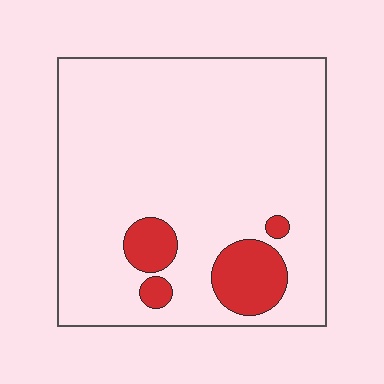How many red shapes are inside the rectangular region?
4.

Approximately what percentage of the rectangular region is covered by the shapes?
Approximately 10%.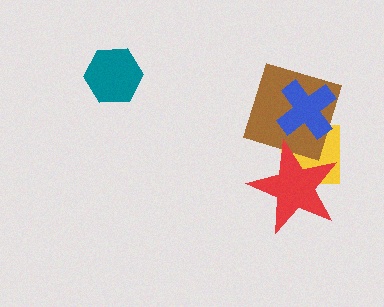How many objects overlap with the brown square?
3 objects overlap with the brown square.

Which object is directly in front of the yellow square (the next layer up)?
The brown square is directly in front of the yellow square.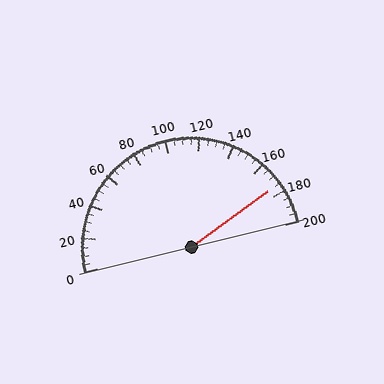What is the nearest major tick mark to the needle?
The nearest major tick mark is 180.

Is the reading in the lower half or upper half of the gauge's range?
The reading is in the upper half of the range (0 to 200).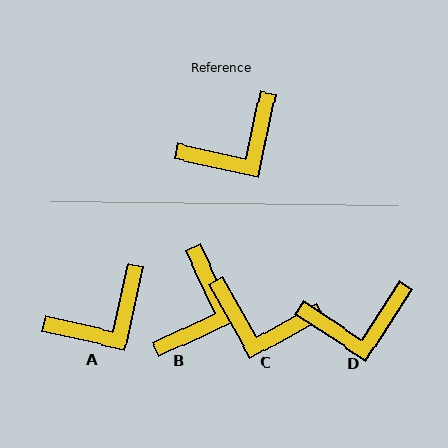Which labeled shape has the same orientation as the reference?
A.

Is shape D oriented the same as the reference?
No, it is off by about 21 degrees.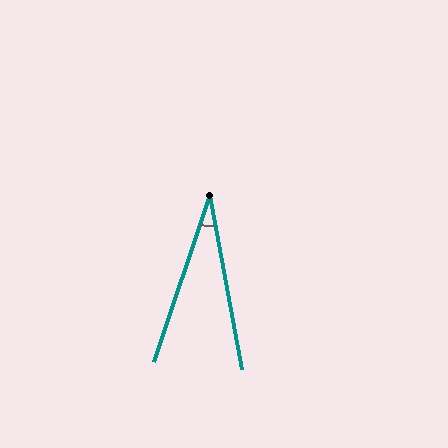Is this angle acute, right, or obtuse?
It is acute.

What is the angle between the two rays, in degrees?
Approximately 29 degrees.